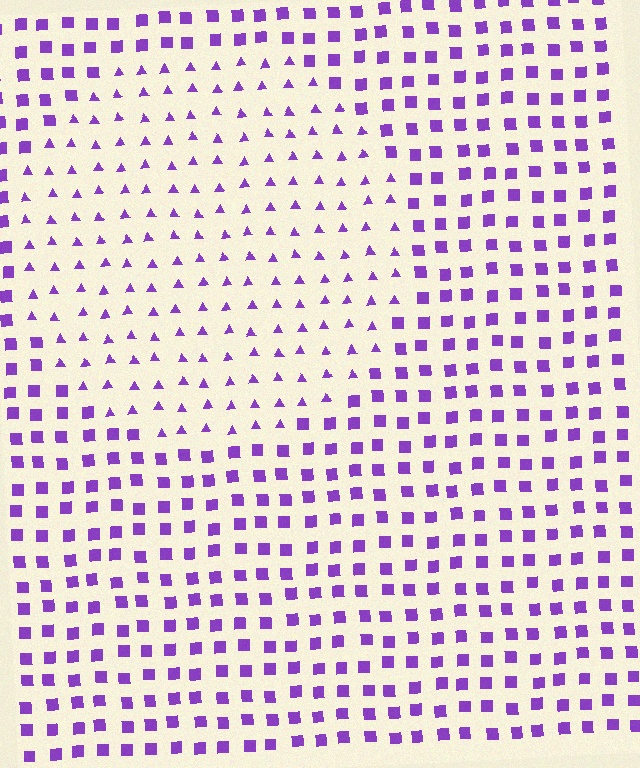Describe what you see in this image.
The image is filled with small purple elements arranged in a uniform grid. A circle-shaped region contains triangles, while the surrounding area contains squares. The boundary is defined purely by the change in element shape.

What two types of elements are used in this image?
The image uses triangles inside the circle region and squares outside it.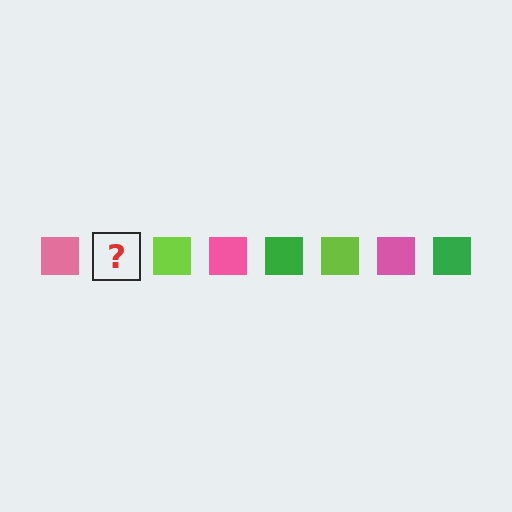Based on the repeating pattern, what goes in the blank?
The blank should be a green square.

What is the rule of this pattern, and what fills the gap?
The rule is that the pattern cycles through pink, green, lime squares. The gap should be filled with a green square.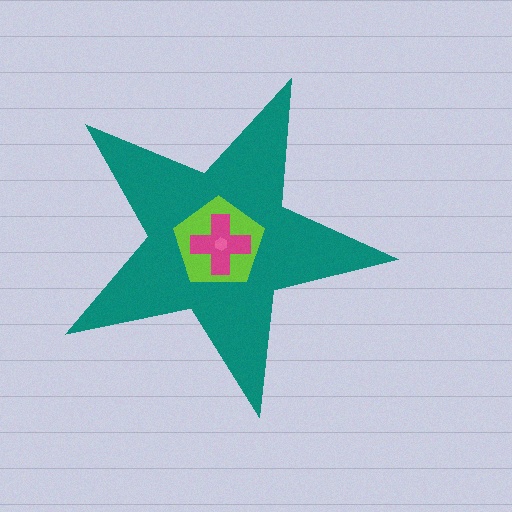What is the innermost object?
The pink hexagon.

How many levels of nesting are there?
4.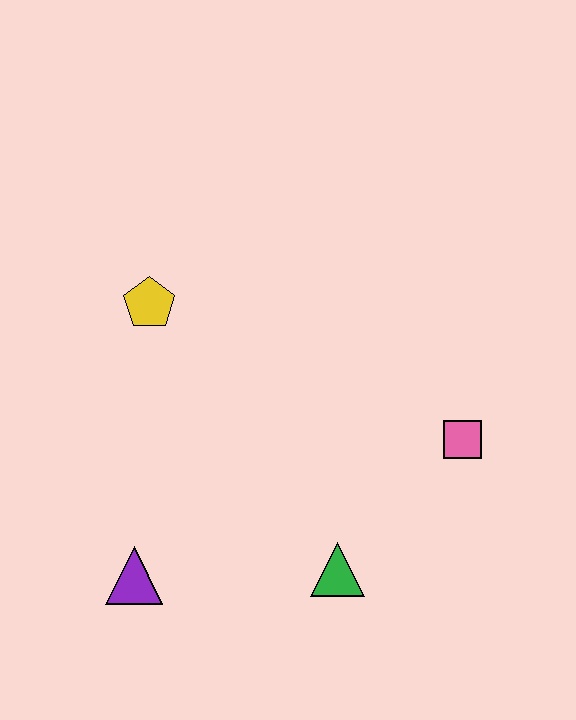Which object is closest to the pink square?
The green triangle is closest to the pink square.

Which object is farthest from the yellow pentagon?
The pink square is farthest from the yellow pentagon.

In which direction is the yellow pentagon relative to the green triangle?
The yellow pentagon is above the green triangle.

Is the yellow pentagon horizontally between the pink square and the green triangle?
No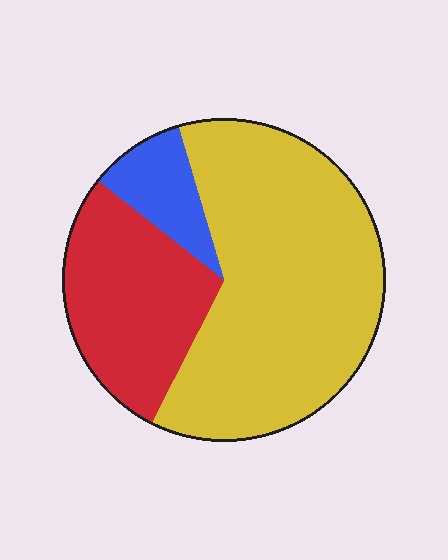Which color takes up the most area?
Yellow, at roughly 60%.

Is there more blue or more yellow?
Yellow.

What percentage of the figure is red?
Red takes up about one quarter (1/4) of the figure.